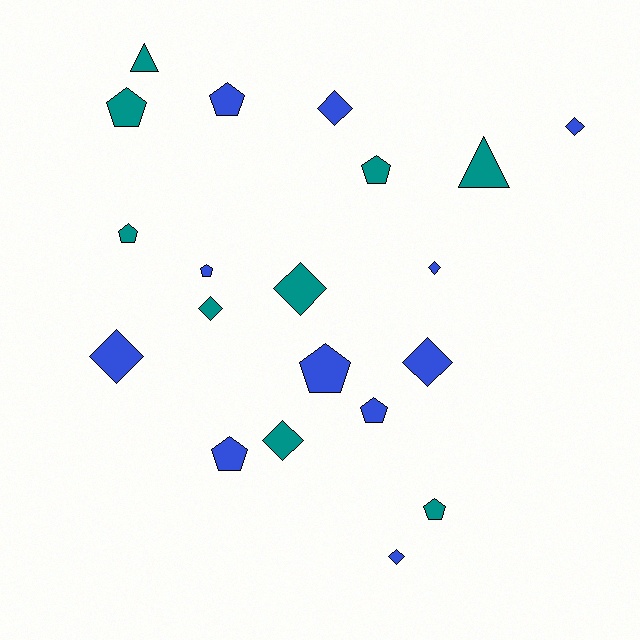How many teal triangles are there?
There are 2 teal triangles.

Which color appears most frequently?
Blue, with 11 objects.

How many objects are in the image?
There are 20 objects.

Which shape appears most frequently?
Pentagon, with 9 objects.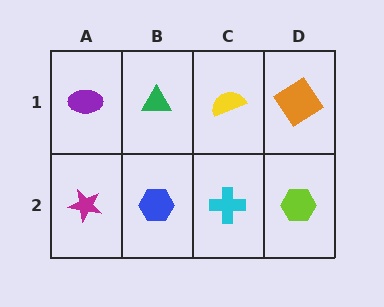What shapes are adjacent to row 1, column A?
A magenta star (row 2, column A), a green triangle (row 1, column B).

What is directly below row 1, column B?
A blue hexagon.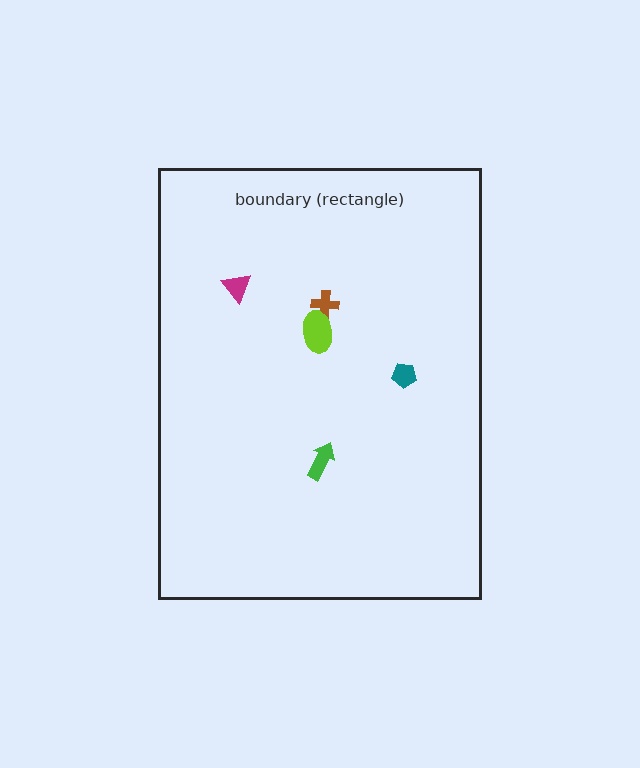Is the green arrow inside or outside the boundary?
Inside.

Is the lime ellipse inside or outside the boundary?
Inside.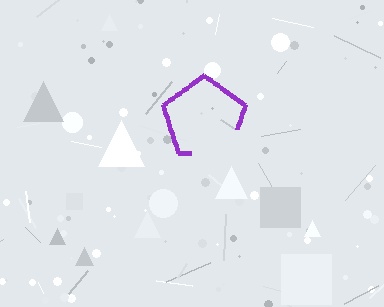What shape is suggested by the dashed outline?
The dashed outline suggests a pentagon.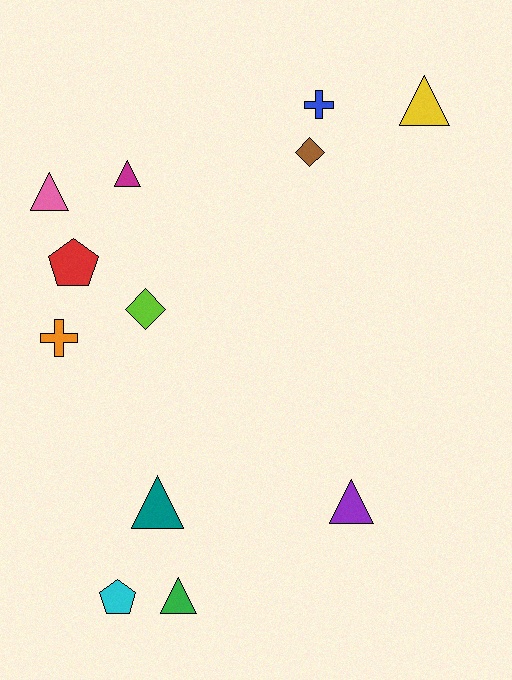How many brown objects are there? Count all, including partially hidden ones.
There is 1 brown object.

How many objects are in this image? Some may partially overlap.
There are 12 objects.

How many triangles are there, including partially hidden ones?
There are 6 triangles.